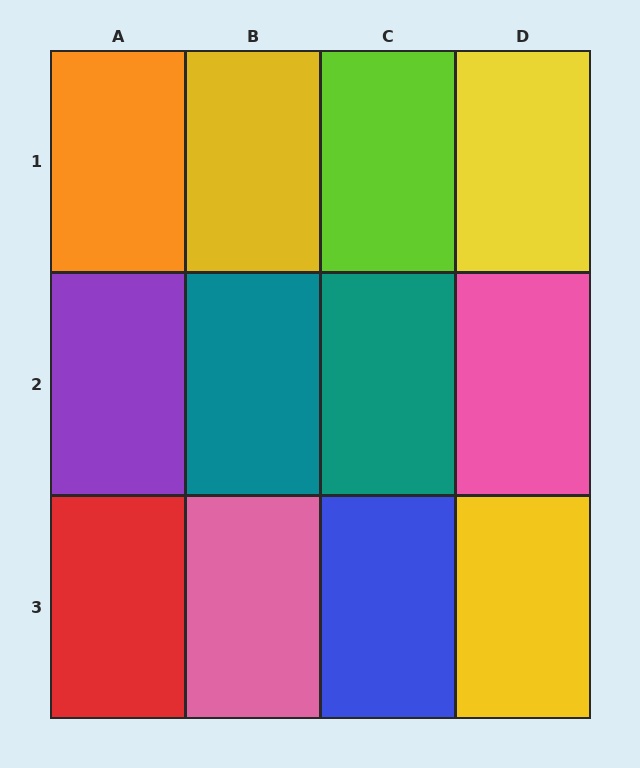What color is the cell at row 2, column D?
Pink.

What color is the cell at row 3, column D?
Yellow.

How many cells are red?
1 cell is red.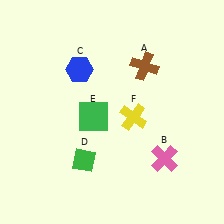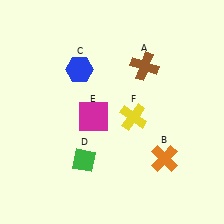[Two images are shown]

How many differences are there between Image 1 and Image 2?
There are 2 differences between the two images.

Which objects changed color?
B changed from pink to orange. E changed from green to magenta.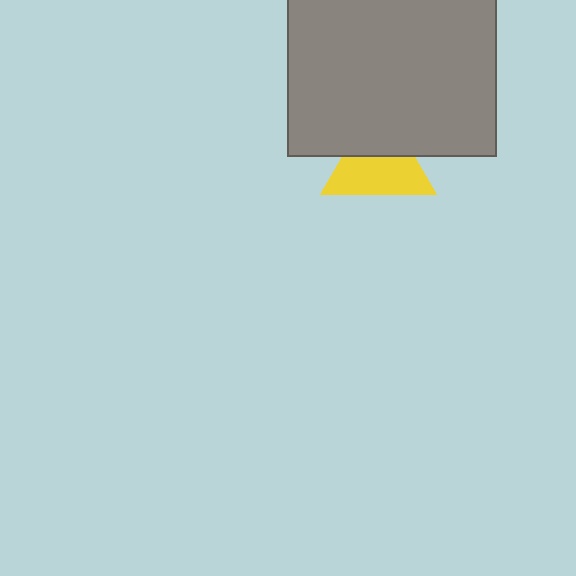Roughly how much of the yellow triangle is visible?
About half of it is visible (roughly 61%).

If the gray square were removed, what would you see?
You would see the complete yellow triangle.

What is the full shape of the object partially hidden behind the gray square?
The partially hidden object is a yellow triangle.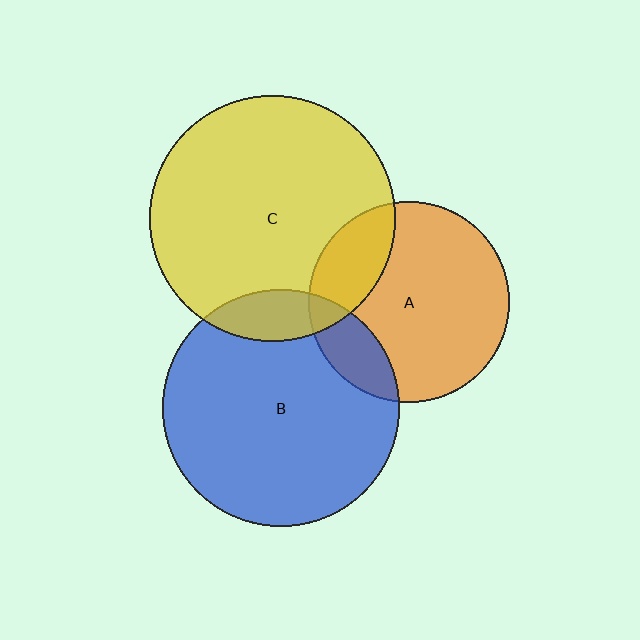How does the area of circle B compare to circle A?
Approximately 1.4 times.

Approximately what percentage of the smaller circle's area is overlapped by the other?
Approximately 20%.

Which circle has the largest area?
Circle C (yellow).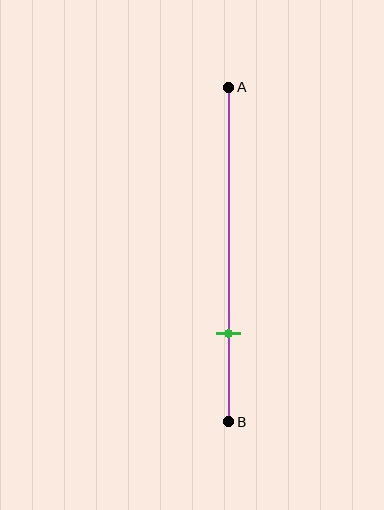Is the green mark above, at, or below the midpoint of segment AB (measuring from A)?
The green mark is below the midpoint of segment AB.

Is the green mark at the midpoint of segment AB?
No, the mark is at about 75% from A, not at the 50% midpoint.